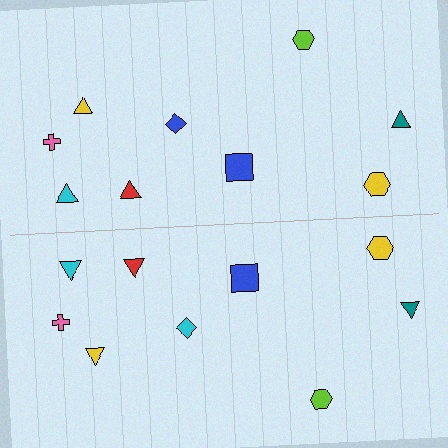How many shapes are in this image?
There are 18 shapes in this image.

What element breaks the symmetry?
The cyan diamond on the bottom side breaks the symmetry — its mirror counterpart is blue.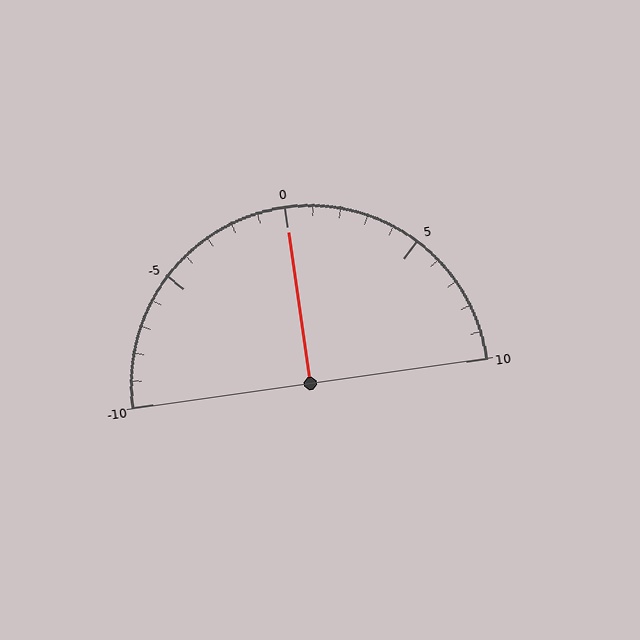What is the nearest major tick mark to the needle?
The nearest major tick mark is 0.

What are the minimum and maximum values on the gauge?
The gauge ranges from -10 to 10.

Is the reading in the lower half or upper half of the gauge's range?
The reading is in the upper half of the range (-10 to 10).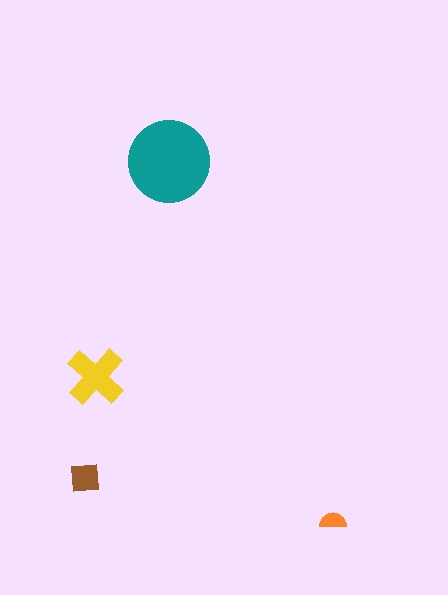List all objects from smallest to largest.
The orange semicircle, the brown square, the yellow cross, the teal circle.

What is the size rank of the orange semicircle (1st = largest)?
4th.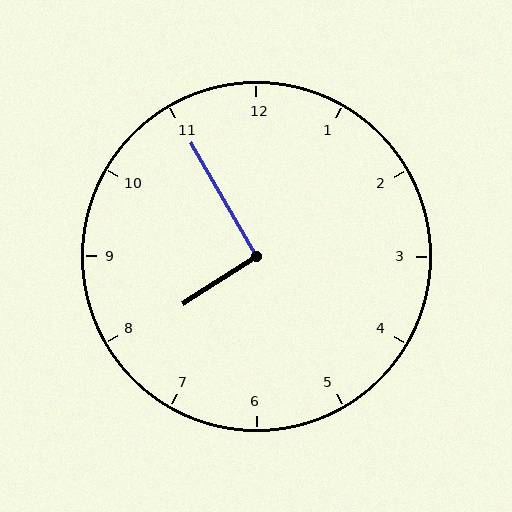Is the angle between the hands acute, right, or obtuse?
It is right.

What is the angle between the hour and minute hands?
Approximately 92 degrees.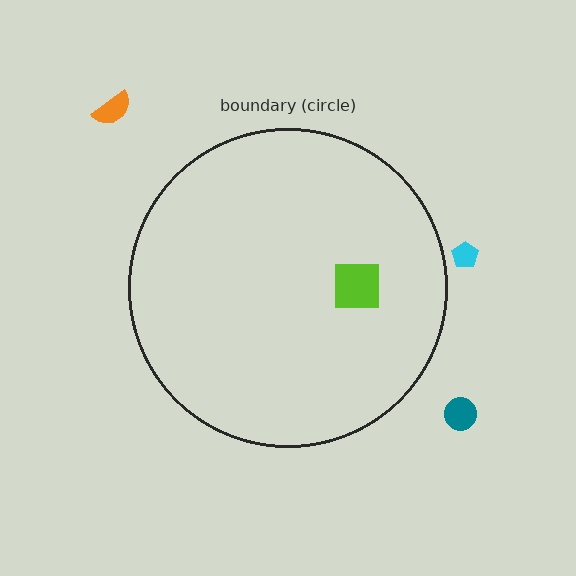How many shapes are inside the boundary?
1 inside, 3 outside.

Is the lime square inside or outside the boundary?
Inside.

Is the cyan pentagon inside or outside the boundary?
Outside.